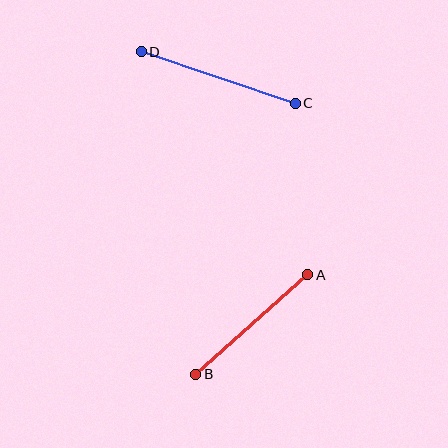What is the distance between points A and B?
The distance is approximately 150 pixels.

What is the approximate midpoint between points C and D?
The midpoint is at approximately (218, 78) pixels.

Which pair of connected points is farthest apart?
Points C and D are farthest apart.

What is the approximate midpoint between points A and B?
The midpoint is at approximately (252, 325) pixels.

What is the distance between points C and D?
The distance is approximately 162 pixels.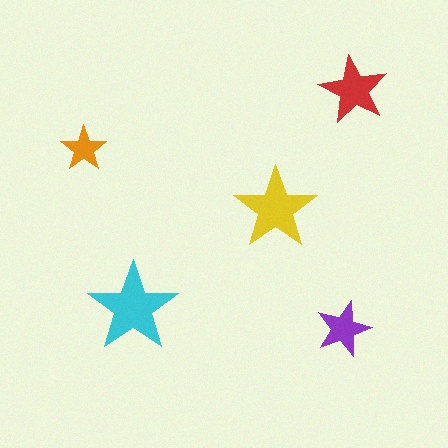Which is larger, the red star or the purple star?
The red one.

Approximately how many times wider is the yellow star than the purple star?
About 1.5 times wider.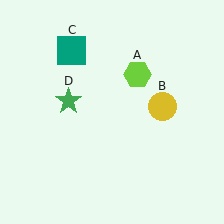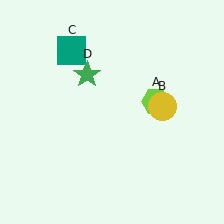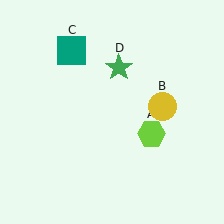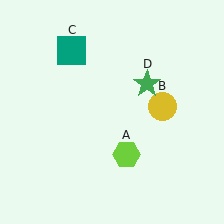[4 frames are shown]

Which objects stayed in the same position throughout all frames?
Yellow circle (object B) and teal square (object C) remained stationary.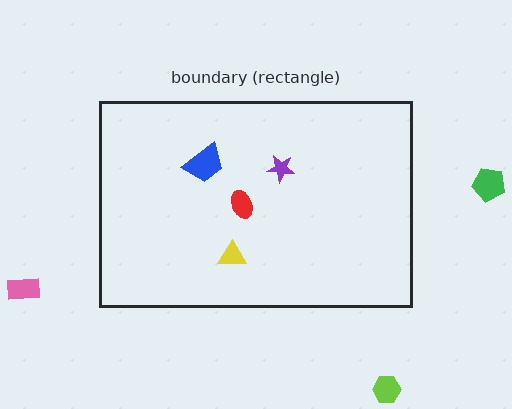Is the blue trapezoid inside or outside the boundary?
Inside.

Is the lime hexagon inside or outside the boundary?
Outside.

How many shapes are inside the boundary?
4 inside, 3 outside.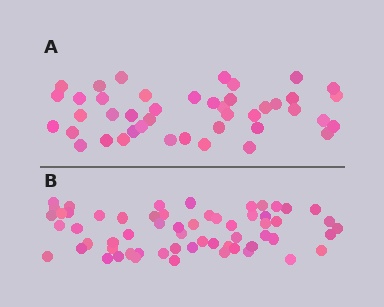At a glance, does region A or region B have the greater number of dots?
Region B (the bottom region) has more dots.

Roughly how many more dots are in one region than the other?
Region B has approximately 15 more dots than region A.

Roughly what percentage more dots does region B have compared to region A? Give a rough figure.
About 40% more.